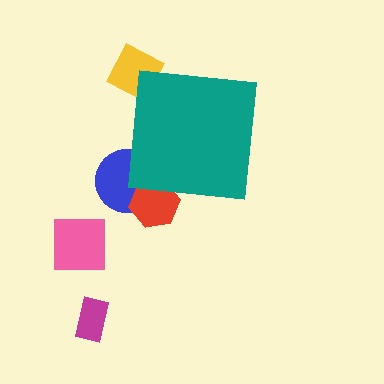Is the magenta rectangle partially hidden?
No, the magenta rectangle is fully visible.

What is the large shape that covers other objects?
A teal square.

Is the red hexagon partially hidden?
Yes, the red hexagon is partially hidden behind the teal square.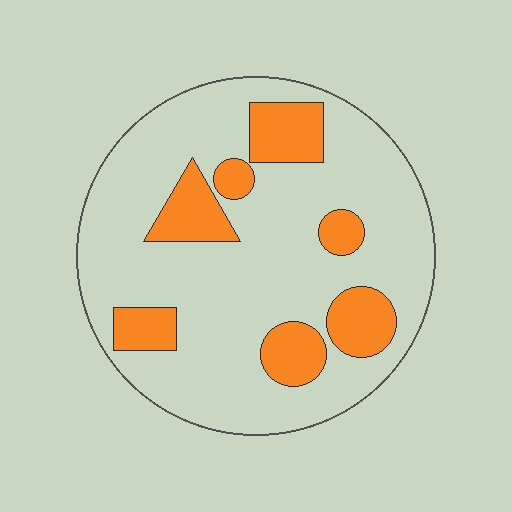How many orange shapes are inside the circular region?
7.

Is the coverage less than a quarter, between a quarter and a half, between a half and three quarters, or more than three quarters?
Less than a quarter.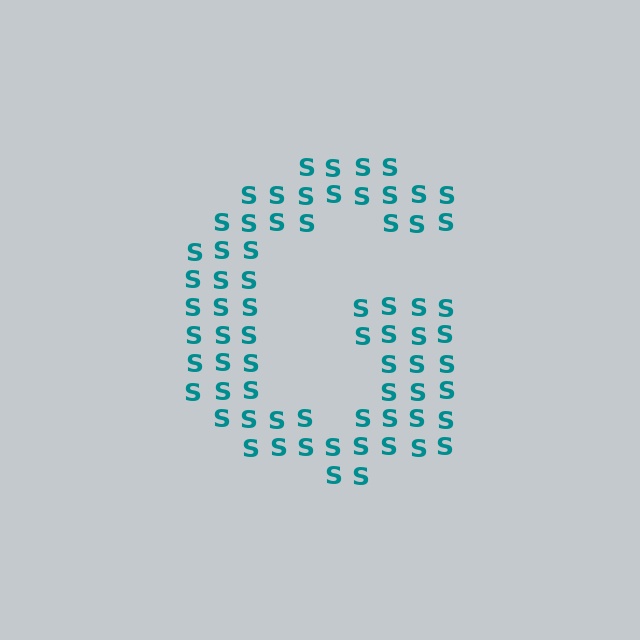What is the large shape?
The large shape is the letter G.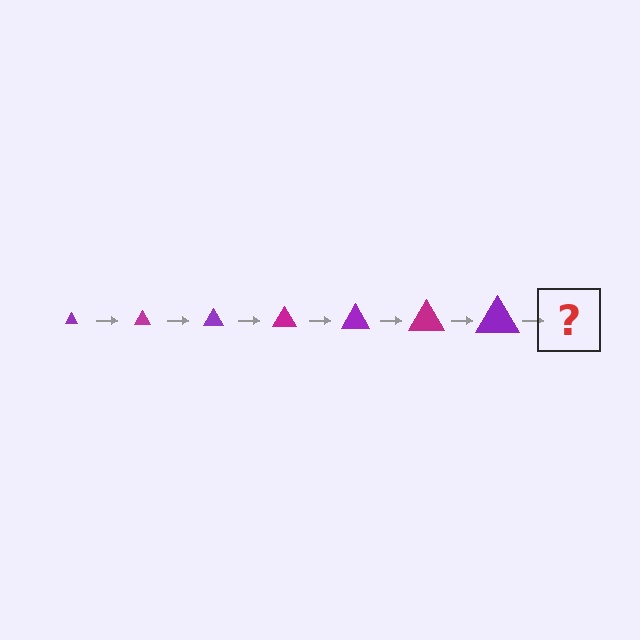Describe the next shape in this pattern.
It should be a magenta triangle, larger than the previous one.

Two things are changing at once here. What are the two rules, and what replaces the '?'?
The two rules are that the triangle grows larger each step and the color cycles through purple and magenta. The '?' should be a magenta triangle, larger than the previous one.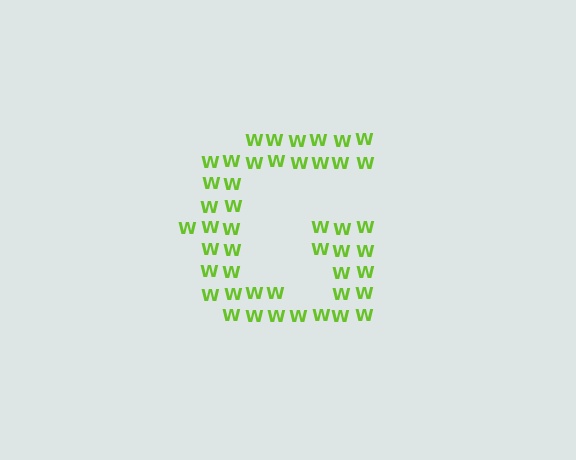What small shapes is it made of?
It is made of small letter W's.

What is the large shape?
The large shape is the letter G.